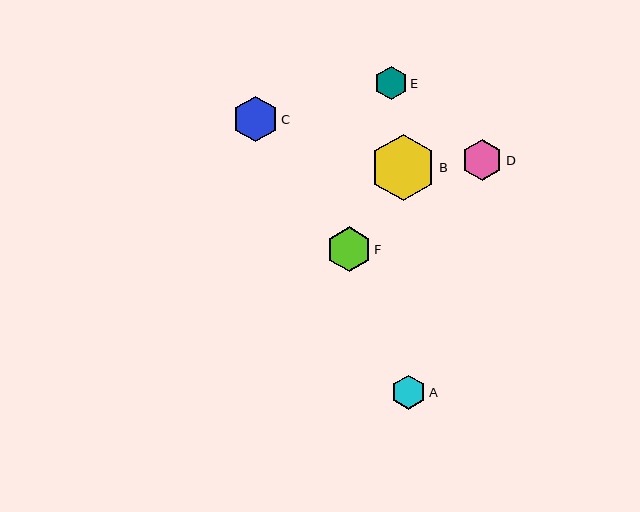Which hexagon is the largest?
Hexagon B is the largest with a size of approximately 67 pixels.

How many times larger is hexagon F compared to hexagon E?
Hexagon F is approximately 1.3 times the size of hexagon E.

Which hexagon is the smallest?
Hexagon E is the smallest with a size of approximately 33 pixels.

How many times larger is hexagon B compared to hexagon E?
Hexagon B is approximately 2.0 times the size of hexagon E.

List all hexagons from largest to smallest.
From largest to smallest: B, C, F, D, A, E.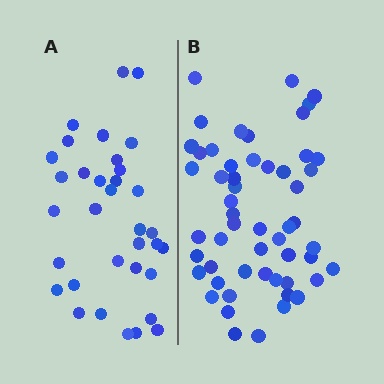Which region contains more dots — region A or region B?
Region B (the right region) has more dots.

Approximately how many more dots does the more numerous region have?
Region B has approximately 20 more dots than region A.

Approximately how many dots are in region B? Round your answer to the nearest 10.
About 50 dots. (The exact count is 54, which rounds to 50.)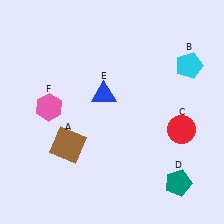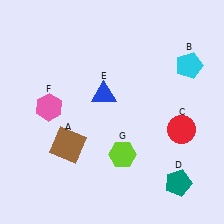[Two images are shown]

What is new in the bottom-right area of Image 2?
A lime hexagon (G) was added in the bottom-right area of Image 2.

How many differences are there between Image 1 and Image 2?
There is 1 difference between the two images.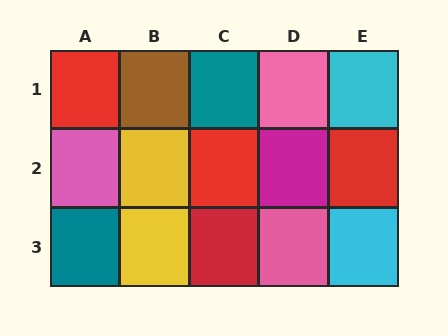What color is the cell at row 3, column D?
Pink.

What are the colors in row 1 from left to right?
Red, brown, teal, pink, cyan.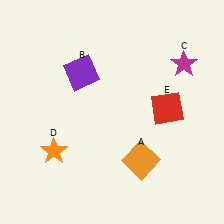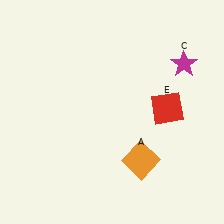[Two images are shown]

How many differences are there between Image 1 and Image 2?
There are 2 differences between the two images.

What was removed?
The orange star (D), the purple square (B) were removed in Image 2.